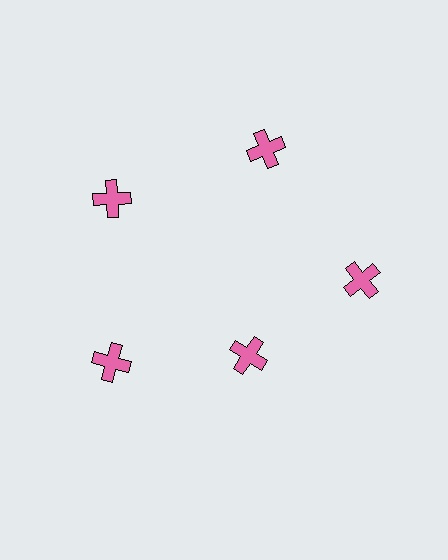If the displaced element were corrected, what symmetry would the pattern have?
It would have 5-fold rotational symmetry — the pattern would map onto itself every 72 degrees.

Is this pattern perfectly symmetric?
No. The 5 pink crosses are arranged in a ring, but one element near the 5 o'clock position is pulled inward toward the center, breaking the 5-fold rotational symmetry.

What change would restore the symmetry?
The symmetry would be restored by moving it outward, back onto the ring so that all 5 crosses sit at equal angles and equal distance from the center.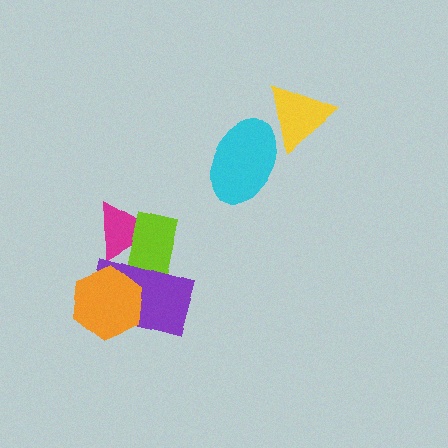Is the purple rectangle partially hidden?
Yes, it is partially covered by another shape.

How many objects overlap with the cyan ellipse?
1 object overlaps with the cyan ellipse.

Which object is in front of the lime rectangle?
The purple rectangle is in front of the lime rectangle.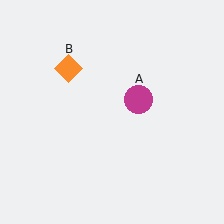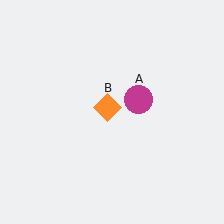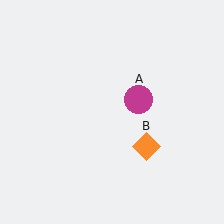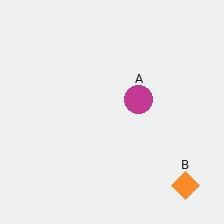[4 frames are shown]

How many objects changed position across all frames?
1 object changed position: orange diamond (object B).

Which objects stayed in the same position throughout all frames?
Magenta circle (object A) remained stationary.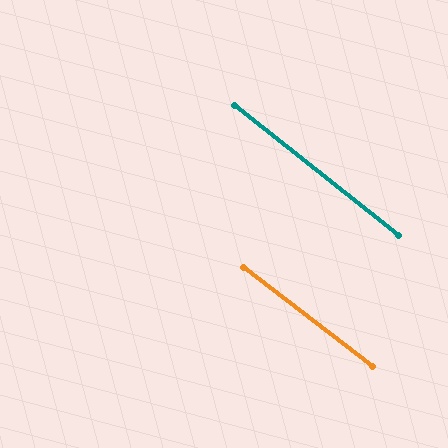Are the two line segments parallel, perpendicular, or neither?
Parallel — their directions differ by only 0.9°.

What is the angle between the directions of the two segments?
Approximately 1 degree.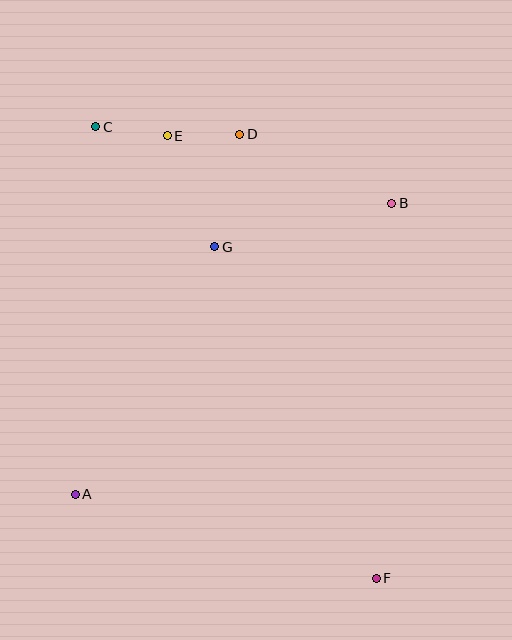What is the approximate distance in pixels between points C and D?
The distance between C and D is approximately 144 pixels.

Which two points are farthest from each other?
Points C and F are farthest from each other.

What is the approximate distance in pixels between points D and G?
The distance between D and G is approximately 115 pixels.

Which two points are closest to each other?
Points C and E are closest to each other.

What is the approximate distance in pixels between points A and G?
The distance between A and G is approximately 284 pixels.